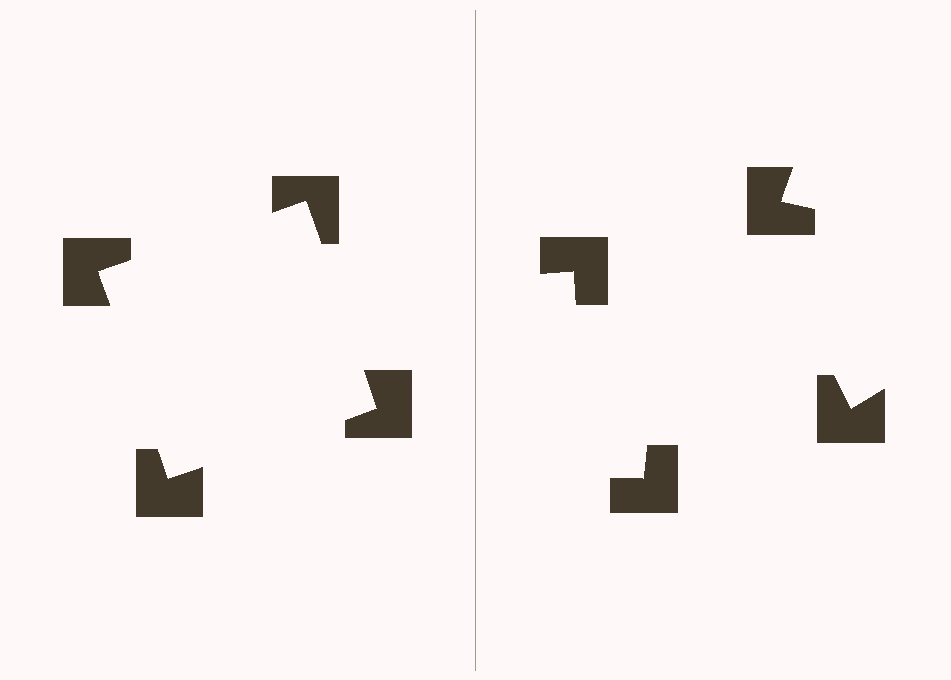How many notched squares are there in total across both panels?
8 — 4 on each side.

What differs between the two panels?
The notched squares are positioned identically on both sides; only the wedge orientations differ. On the left they align to a square; on the right they are misaligned.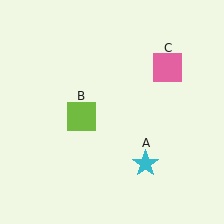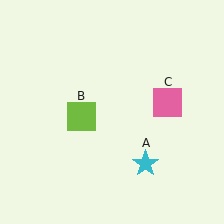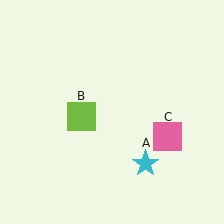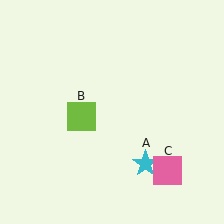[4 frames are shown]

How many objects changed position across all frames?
1 object changed position: pink square (object C).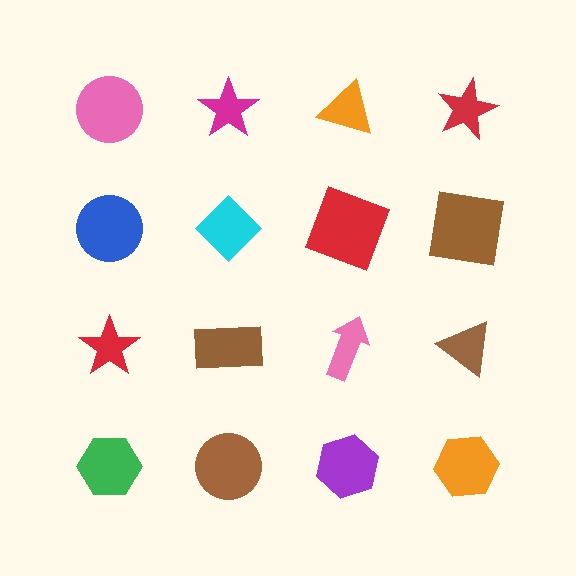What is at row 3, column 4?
A brown triangle.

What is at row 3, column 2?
A brown rectangle.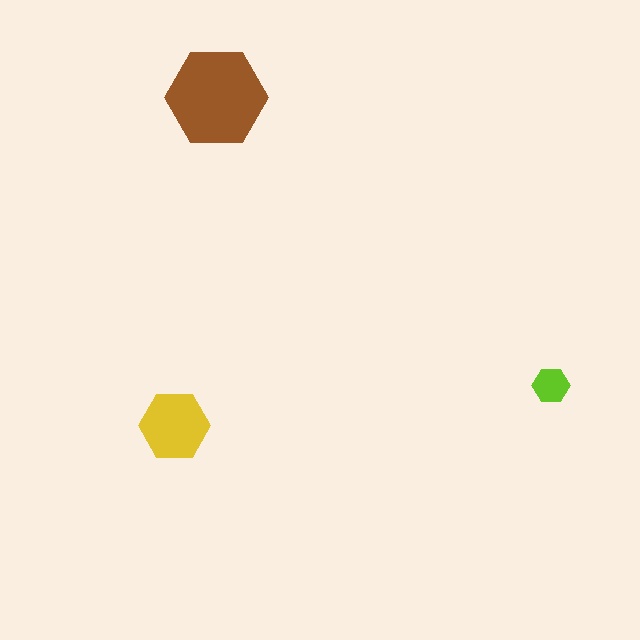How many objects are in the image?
There are 3 objects in the image.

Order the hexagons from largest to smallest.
the brown one, the yellow one, the lime one.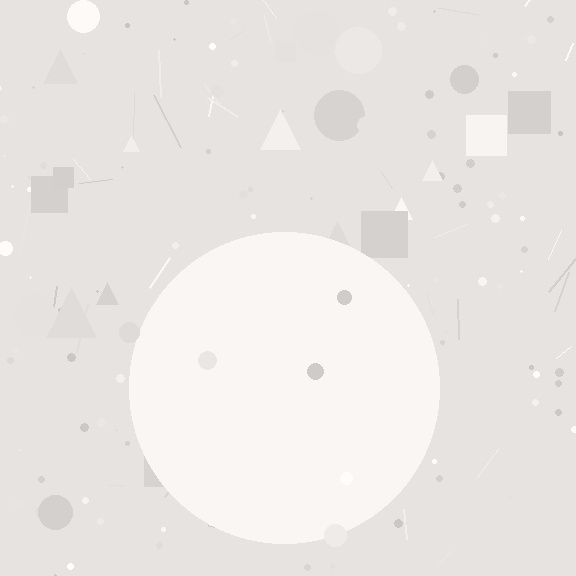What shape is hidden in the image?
A circle is hidden in the image.